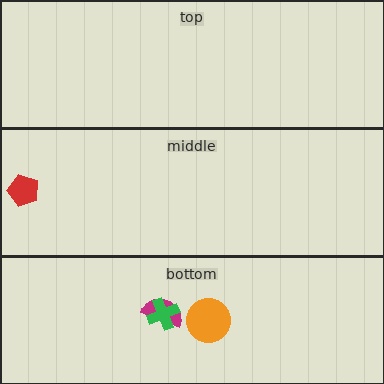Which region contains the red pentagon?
The middle region.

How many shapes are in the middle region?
1.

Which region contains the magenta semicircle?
The bottom region.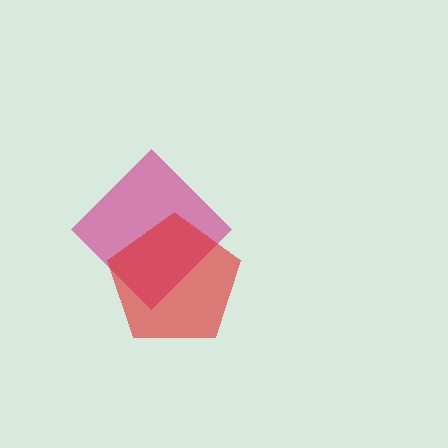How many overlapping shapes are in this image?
There are 2 overlapping shapes in the image.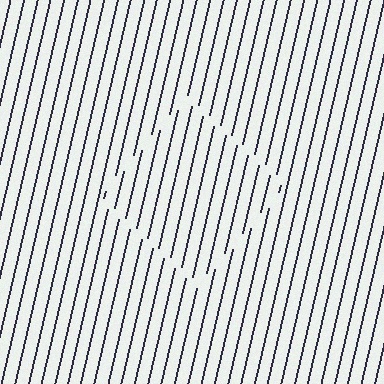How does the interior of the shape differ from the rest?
The interior of the shape contains the same grating, shifted by half a period — the contour is defined by the phase discontinuity where line-ends from the inner and outer gratings abut.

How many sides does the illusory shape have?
4 sides — the line-ends trace a square.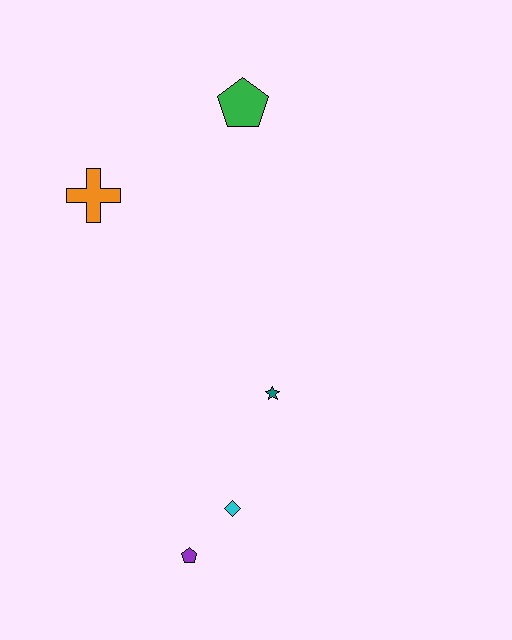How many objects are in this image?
There are 5 objects.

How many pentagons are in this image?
There are 2 pentagons.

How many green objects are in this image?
There is 1 green object.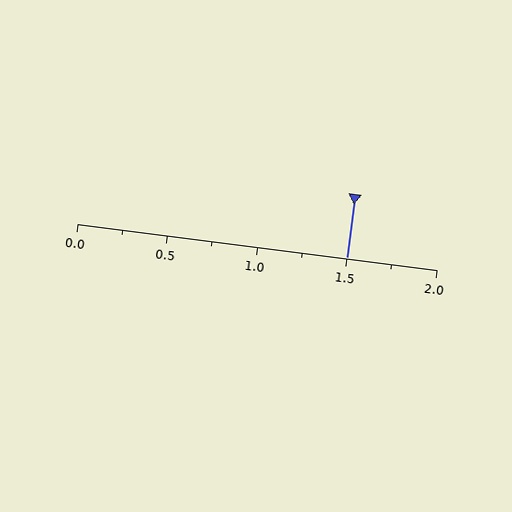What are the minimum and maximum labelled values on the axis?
The axis runs from 0.0 to 2.0.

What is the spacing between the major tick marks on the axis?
The major ticks are spaced 0.5 apart.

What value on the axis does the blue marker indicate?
The marker indicates approximately 1.5.